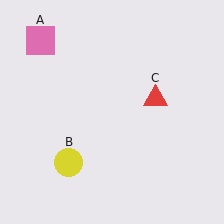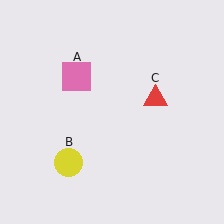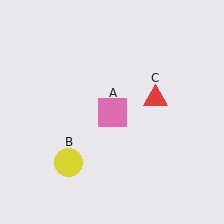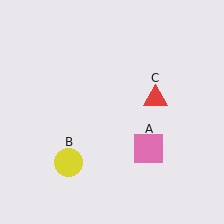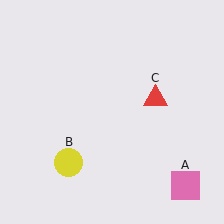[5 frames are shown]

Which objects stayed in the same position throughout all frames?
Yellow circle (object B) and red triangle (object C) remained stationary.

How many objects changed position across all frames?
1 object changed position: pink square (object A).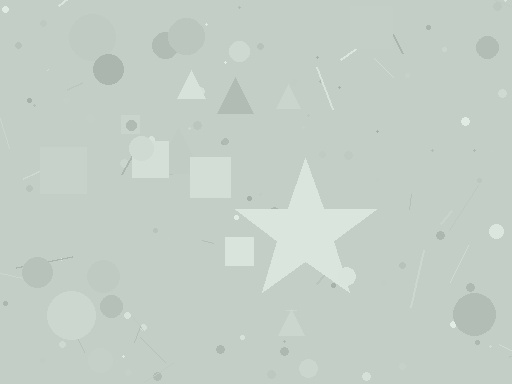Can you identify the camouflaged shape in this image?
The camouflaged shape is a star.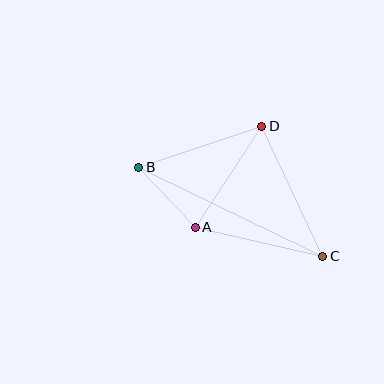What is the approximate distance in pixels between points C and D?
The distance between C and D is approximately 144 pixels.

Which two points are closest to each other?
Points A and B are closest to each other.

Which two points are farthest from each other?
Points B and C are farthest from each other.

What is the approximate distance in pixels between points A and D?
The distance between A and D is approximately 121 pixels.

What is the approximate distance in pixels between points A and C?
The distance between A and C is approximately 131 pixels.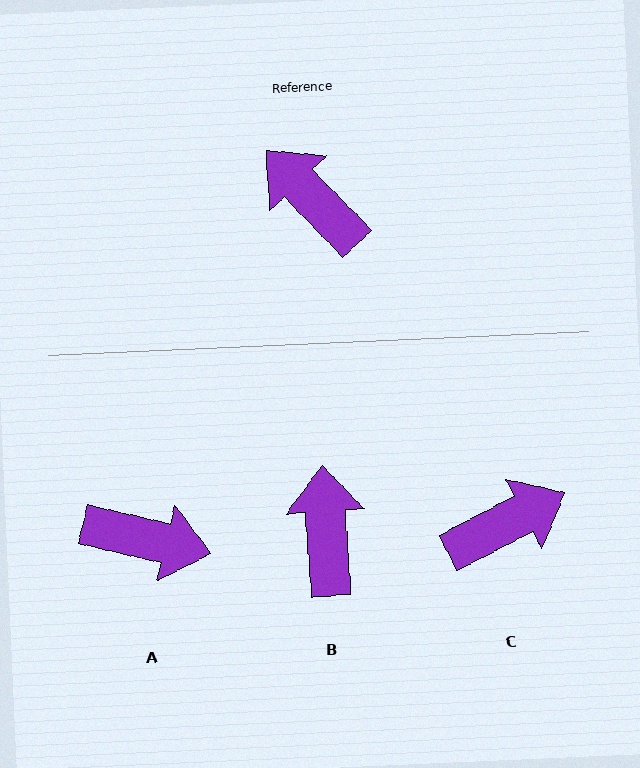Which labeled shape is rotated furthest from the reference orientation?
A, about 147 degrees away.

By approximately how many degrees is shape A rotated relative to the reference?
Approximately 147 degrees clockwise.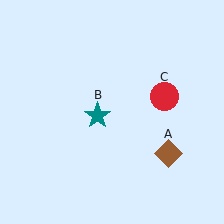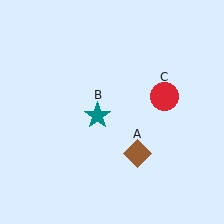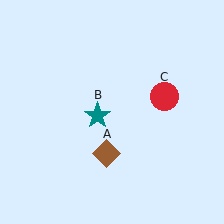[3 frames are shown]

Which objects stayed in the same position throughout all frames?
Teal star (object B) and red circle (object C) remained stationary.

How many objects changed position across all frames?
1 object changed position: brown diamond (object A).